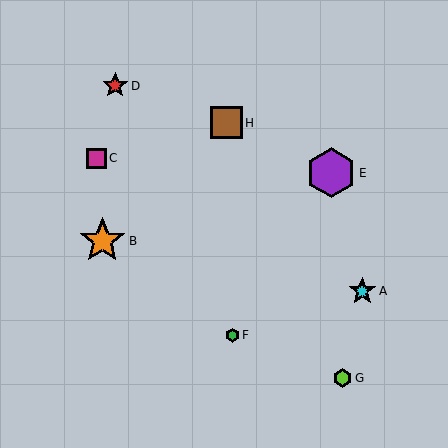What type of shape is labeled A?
Shape A is a cyan star.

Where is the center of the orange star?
The center of the orange star is at (102, 241).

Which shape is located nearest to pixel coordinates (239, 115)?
The brown square (labeled H) at (226, 123) is nearest to that location.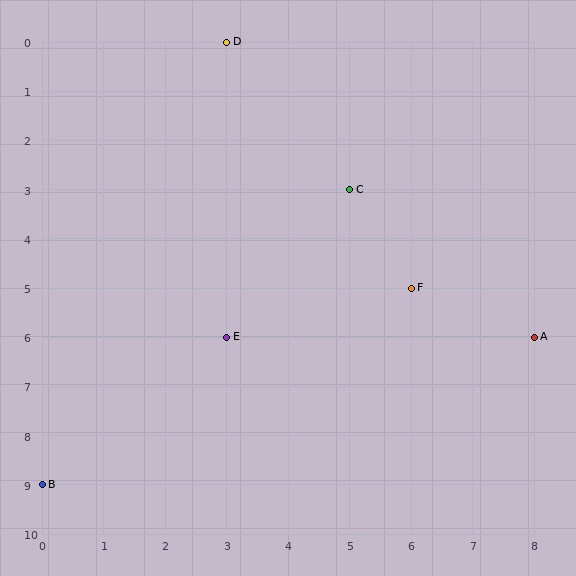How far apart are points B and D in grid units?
Points B and D are 3 columns and 9 rows apart (about 9.5 grid units diagonally).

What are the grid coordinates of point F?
Point F is at grid coordinates (6, 5).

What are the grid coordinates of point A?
Point A is at grid coordinates (8, 6).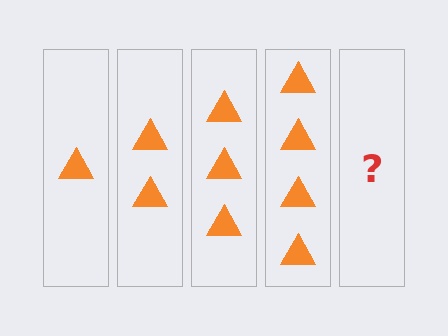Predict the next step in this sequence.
The next step is 5 triangles.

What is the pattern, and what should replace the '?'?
The pattern is that each step adds one more triangle. The '?' should be 5 triangles.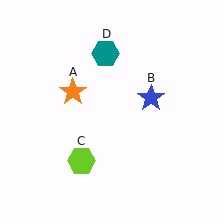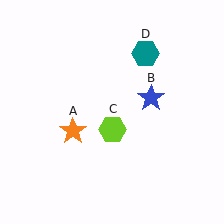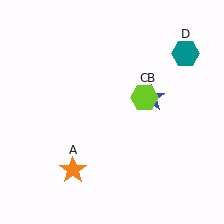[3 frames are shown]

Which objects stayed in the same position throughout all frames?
Blue star (object B) remained stationary.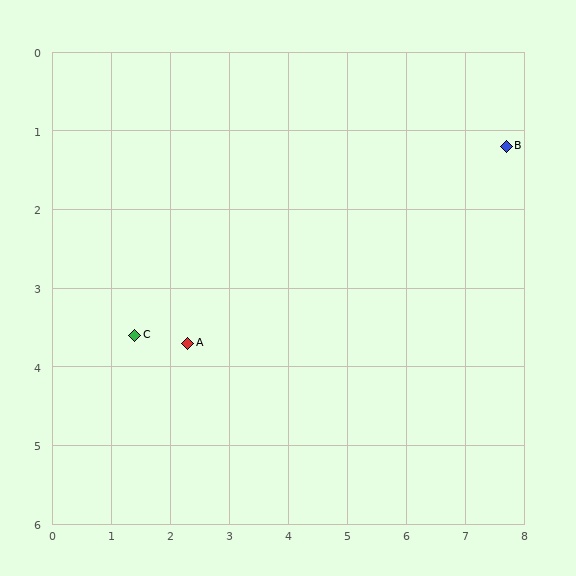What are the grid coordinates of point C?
Point C is at approximately (1.4, 3.6).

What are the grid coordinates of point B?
Point B is at approximately (7.7, 1.2).